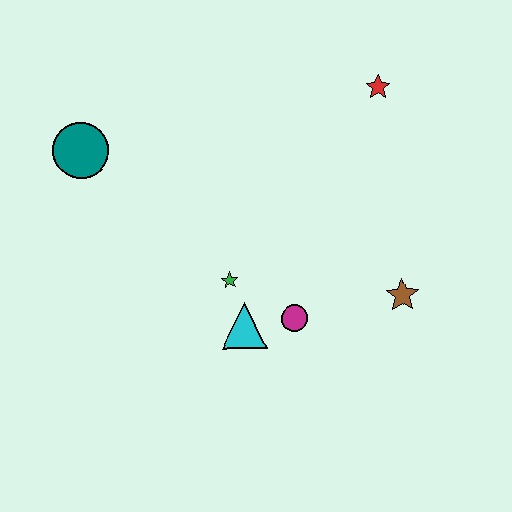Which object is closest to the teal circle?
The green star is closest to the teal circle.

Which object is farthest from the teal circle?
The brown star is farthest from the teal circle.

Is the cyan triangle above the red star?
No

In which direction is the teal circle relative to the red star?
The teal circle is to the left of the red star.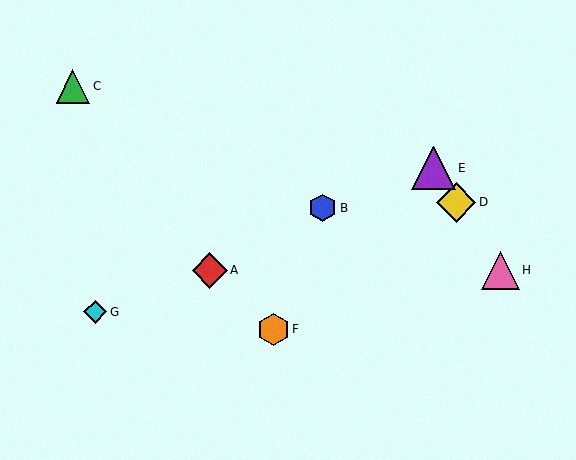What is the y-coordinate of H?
Object H is at y≈270.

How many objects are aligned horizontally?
2 objects (A, H) are aligned horizontally.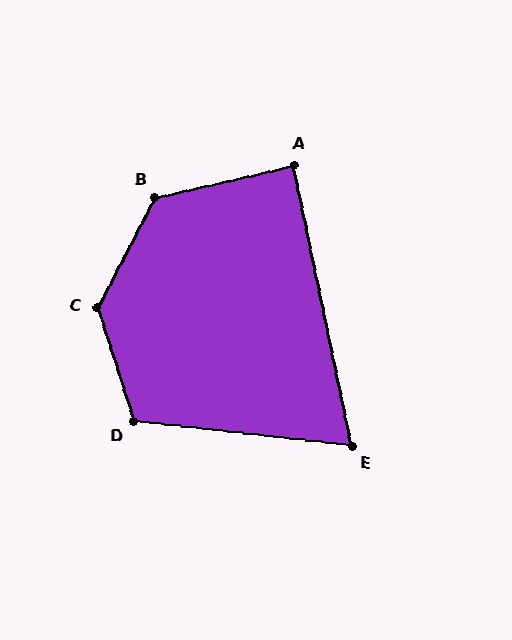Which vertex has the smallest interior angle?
E, at approximately 72 degrees.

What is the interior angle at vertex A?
Approximately 89 degrees (approximately right).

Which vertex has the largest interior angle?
C, at approximately 135 degrees.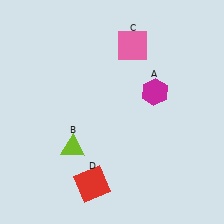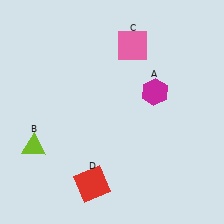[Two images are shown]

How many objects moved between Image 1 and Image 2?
1 object moved between the two images.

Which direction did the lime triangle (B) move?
The lime triangle (B) moved left.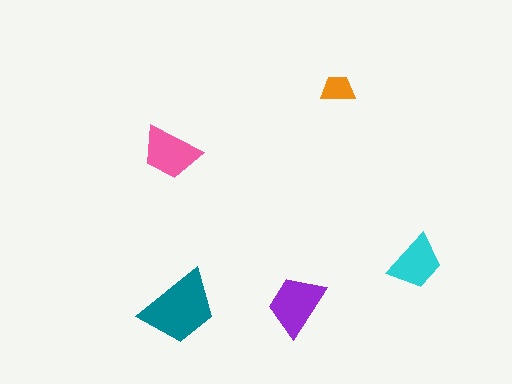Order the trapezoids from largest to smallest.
the teal one, the purple one, the pink one, the cyan one, the orange one.